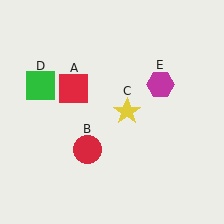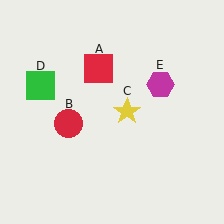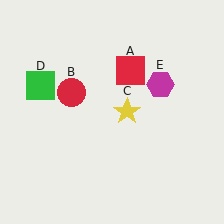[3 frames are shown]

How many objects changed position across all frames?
2 objects changed position: red square (object A), red circle (object B).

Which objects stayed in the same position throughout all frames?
Yellow star (object C) and green square (object D) and magenta hexagon (object E) remained stationary.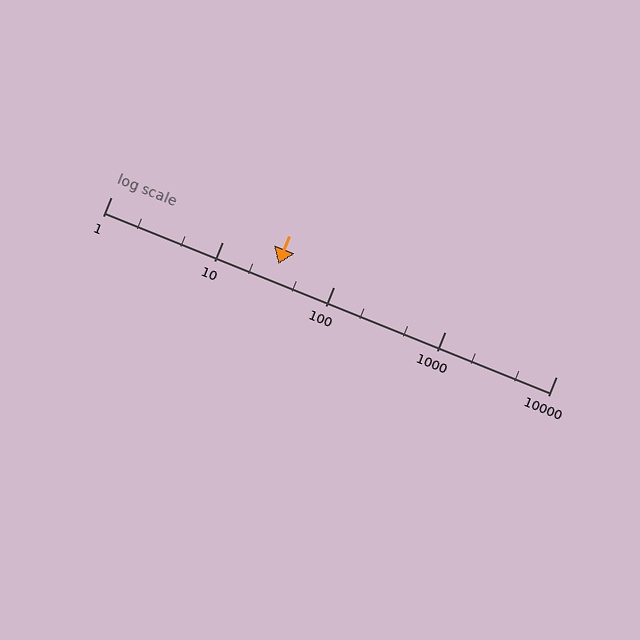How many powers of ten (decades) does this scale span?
The scale spans 4 decades, from 1 to 10000.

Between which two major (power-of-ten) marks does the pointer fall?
The pointer is between 10 and 100.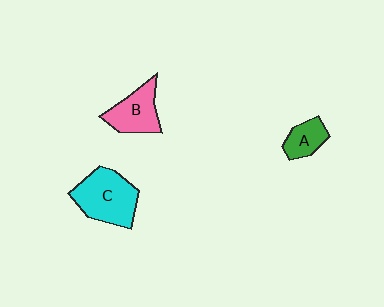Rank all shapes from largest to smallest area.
From largest to smallest: C (cyan), B (pink), A (green).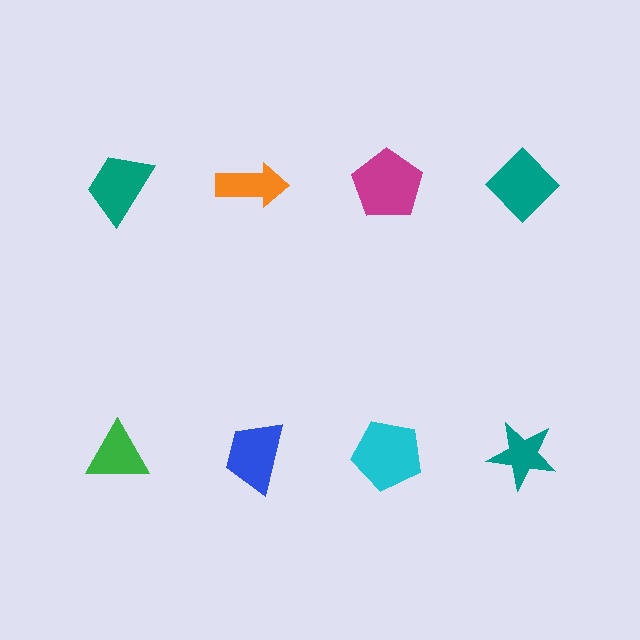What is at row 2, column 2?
A blue trapezoid.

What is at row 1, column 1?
A teal trapezoid.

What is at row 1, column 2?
An orange arrow.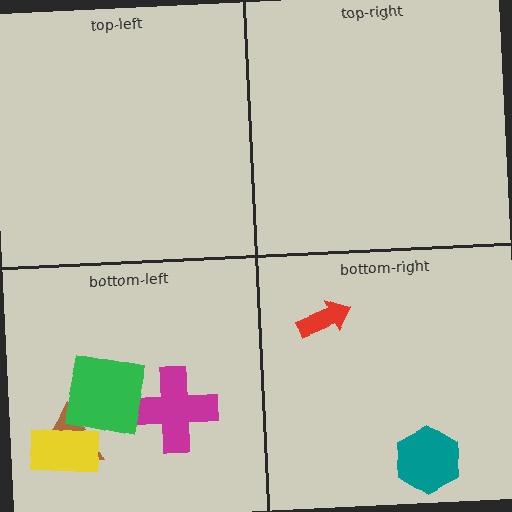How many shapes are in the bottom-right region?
2.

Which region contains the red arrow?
The bottom-right region.